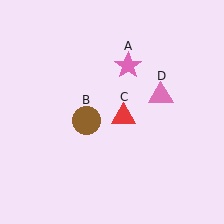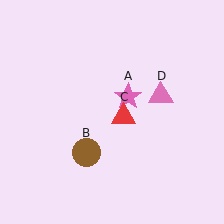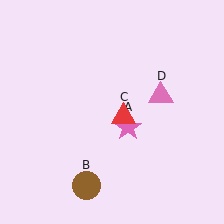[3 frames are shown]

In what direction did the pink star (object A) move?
The pink star (object A) moved down.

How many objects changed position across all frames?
2 objects changed position: pink star (object A), brown circle (object B).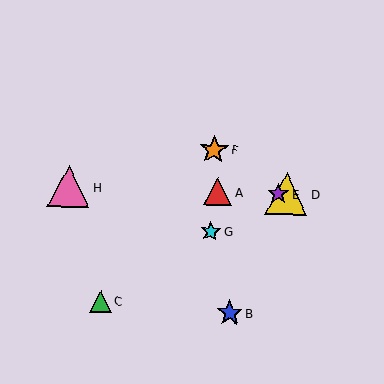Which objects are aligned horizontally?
Objects A, D, E, H are aligned horizontally.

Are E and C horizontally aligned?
No, E is at y≈194 and C is at y≈301.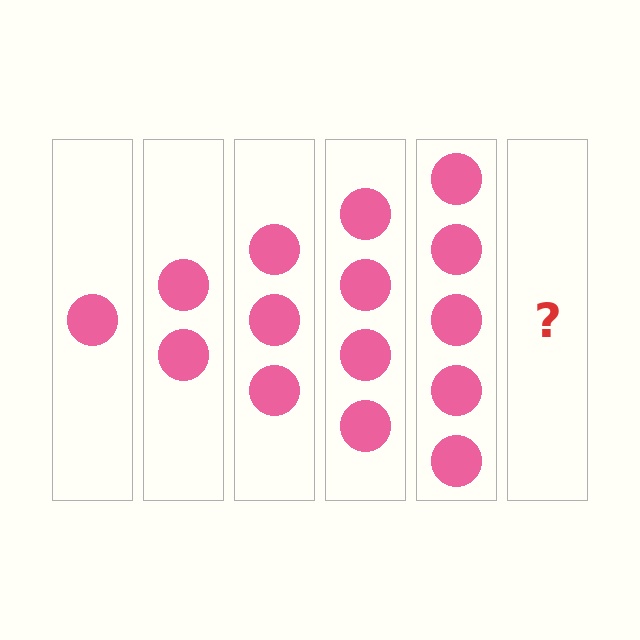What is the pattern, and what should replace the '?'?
The pattern is that each step adds one more circle. The '?' should be 6 circles.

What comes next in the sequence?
The next element should be 6 circles.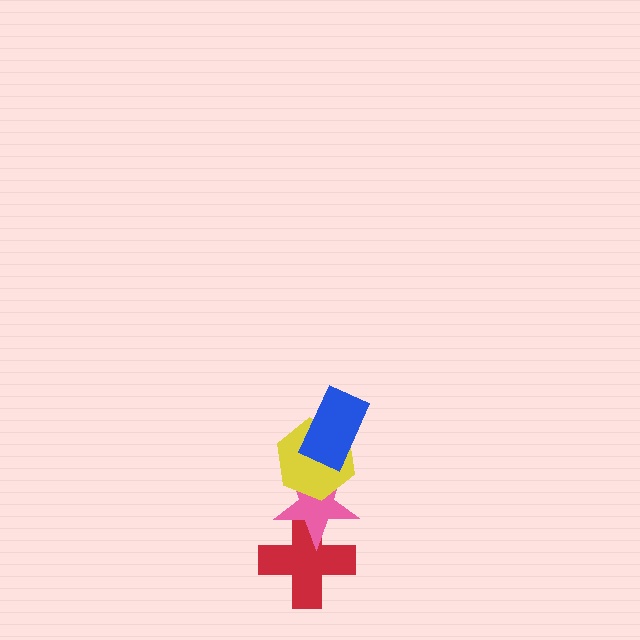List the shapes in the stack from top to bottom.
From top to bottom: the blue rectangle, the yellow hexagon, the pink star, the red cross.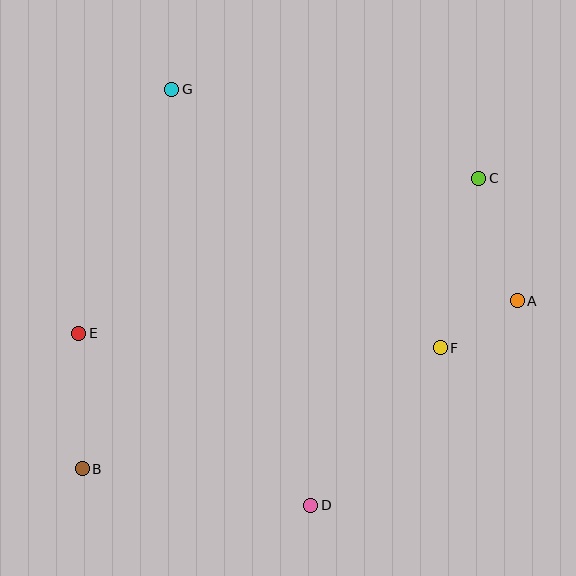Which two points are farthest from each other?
Points B and C are farthest from each other.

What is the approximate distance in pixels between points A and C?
The distance between A and C is approximately 128 pixels.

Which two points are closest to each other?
Points A and F are closest to each other.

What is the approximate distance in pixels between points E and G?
The distance between E and G is approximately 261 pixels.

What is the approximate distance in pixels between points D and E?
The distance between D and E is approximately 289 pixels.